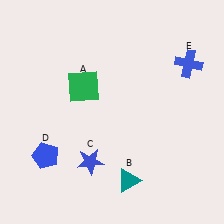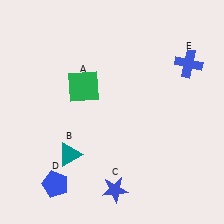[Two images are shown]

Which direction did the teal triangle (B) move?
The teal triangle (B) moved left.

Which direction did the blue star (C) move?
The blue star (C) moved down.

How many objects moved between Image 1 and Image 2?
3 objects moved between the two images.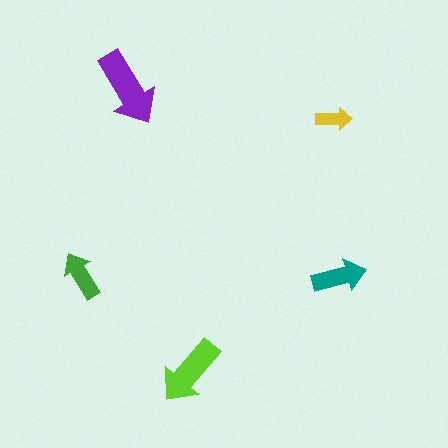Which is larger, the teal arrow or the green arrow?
The teal one.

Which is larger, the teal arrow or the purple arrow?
The purple one.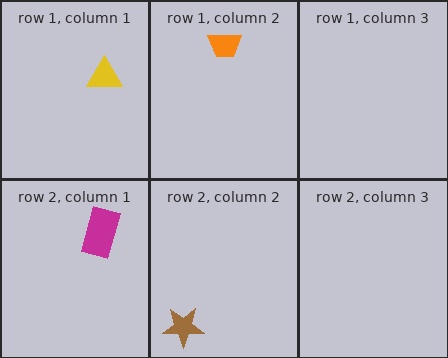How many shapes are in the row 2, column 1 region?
1.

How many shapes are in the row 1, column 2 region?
1.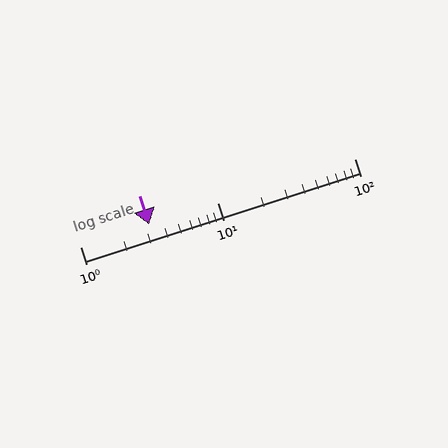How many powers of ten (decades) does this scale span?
The scale spans 2 decades, from 1 to 100.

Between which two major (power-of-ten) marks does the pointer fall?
The pointer is between 1 and 10.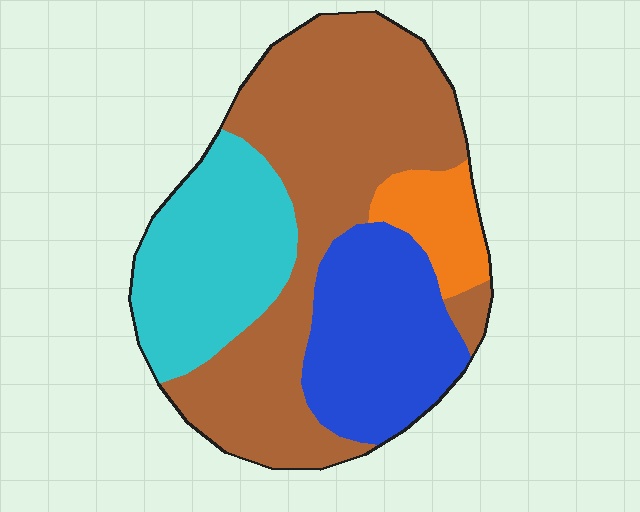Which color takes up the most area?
Brown, at roughly 45%.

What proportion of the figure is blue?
Blue takes up about one fifth (1/5) of the figure.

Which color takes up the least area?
Orange, at roughly 10%.